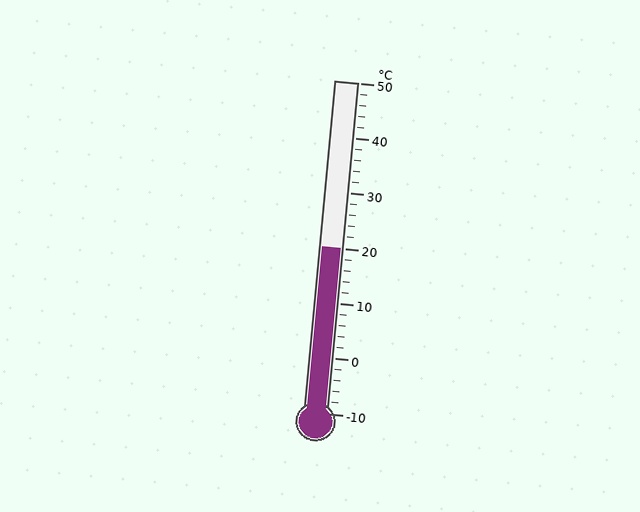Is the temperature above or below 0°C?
The temperature is above 0°C.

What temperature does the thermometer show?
The thermometer shows approximately 20°C.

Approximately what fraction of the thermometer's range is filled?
The thermometer is filled to approximately 50% of its range.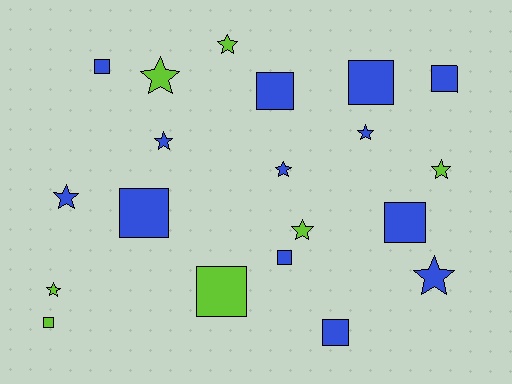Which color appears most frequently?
Blue, with 13 objects.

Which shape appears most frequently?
Square, with 10 objects.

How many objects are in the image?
There are 20 objects.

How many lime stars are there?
There are 5 lime stars.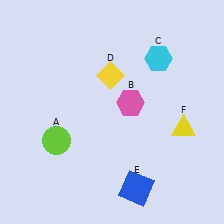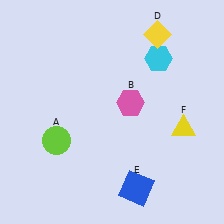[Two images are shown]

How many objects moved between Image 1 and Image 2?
1 object moved between the two images.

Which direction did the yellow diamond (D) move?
The yellow diamond (D) moved right.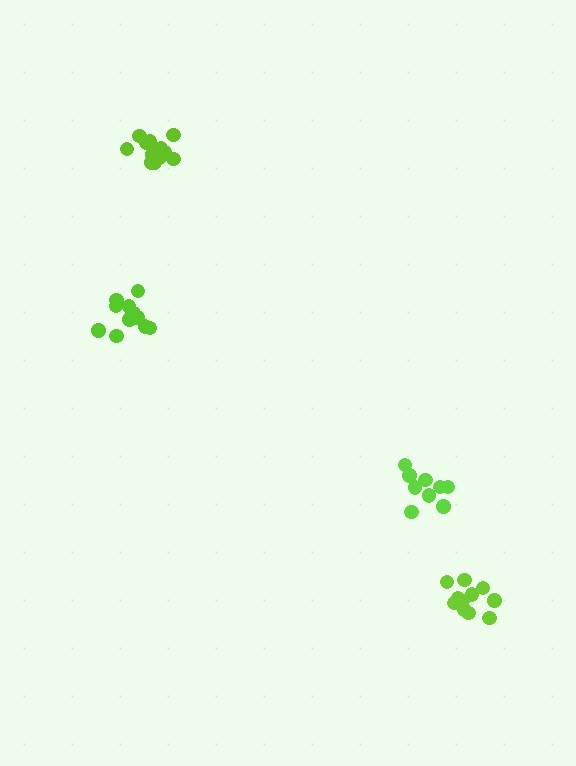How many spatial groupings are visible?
There are 4 spatial groupings.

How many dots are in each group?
Group 1: 12 dots, Group 2: 9 dots, Group 3: 13 dots, Group 4: 11 dots (45 total).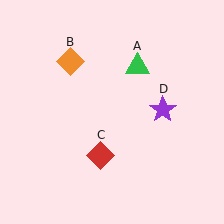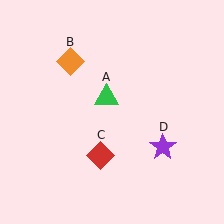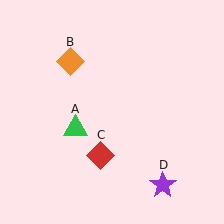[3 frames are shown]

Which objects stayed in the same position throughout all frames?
Orange diamond (object B) and red diamond (object C) remained stationary.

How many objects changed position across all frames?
2 objects changed position: green triangle (object A), purple star (object D).